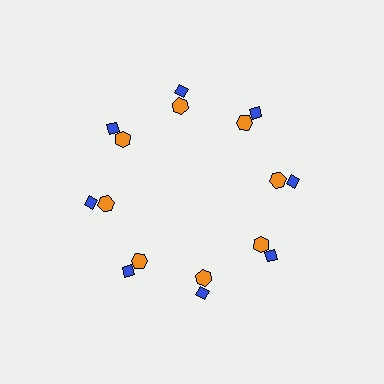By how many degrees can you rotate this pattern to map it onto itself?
The pattern maps onto itself every 45 degrees of rotation.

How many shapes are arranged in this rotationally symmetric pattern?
There are 16 shapes, arranged in 8 groups of 2.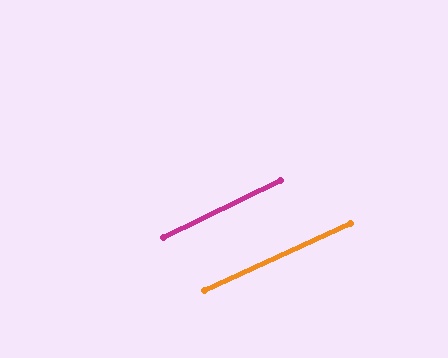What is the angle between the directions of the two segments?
Approximately 1 degree.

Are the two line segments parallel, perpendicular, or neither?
Parallel — their directions differ by only 1.4°.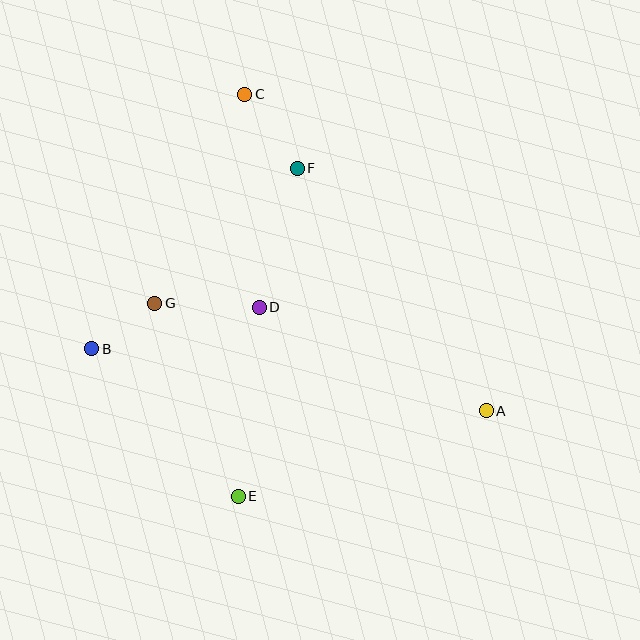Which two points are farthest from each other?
Points C and E are farthest from each other.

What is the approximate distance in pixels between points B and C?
The distance between B and C is approximately 297 pixels.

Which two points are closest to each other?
Points B and G are closest to each other.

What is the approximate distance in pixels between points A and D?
The distance between A and D is approximately 249 pixels.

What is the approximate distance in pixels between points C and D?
The distance between C and D is approximately 214 pixels.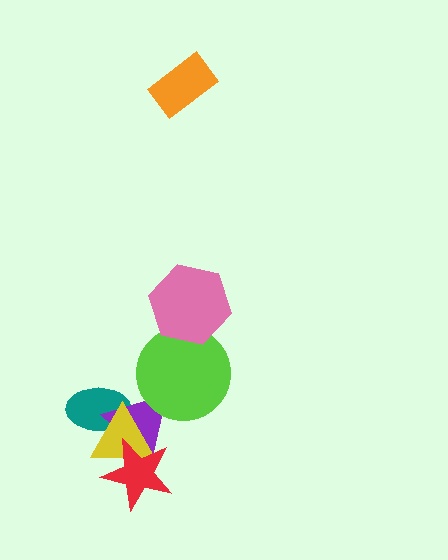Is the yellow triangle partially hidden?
Yes, it is partially covered by another shape.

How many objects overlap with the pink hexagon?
1 object overlaps with the pink hexagon.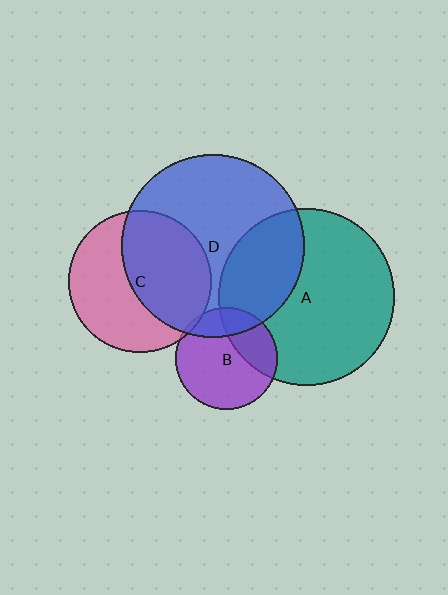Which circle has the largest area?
Circle D (blue).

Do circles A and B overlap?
Yes.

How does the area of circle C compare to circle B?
Approximately 2.0 times.